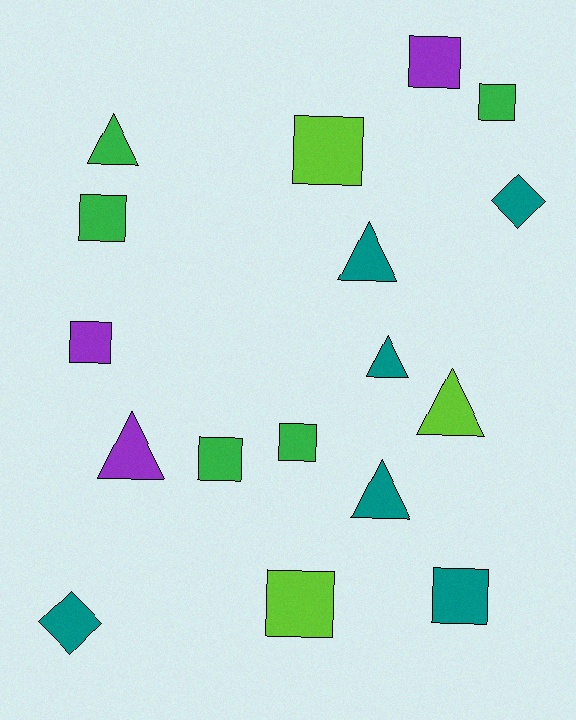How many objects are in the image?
There are 17 objects.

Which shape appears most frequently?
Square, with 9 objects.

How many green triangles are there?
There is 1 green triangle.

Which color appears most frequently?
Teal, with 6 objects.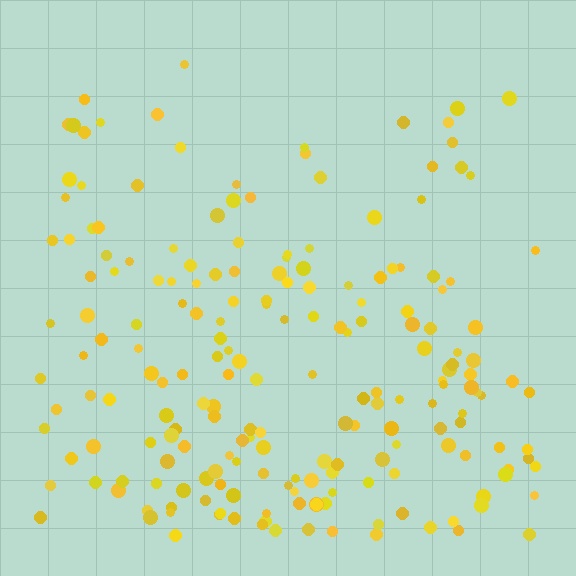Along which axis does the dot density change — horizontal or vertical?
Vertical.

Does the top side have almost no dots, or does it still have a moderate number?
Still a moderate number, just noticeably fewer than the bottom.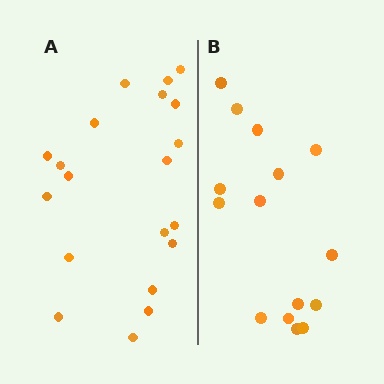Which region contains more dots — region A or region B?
Region A (the left region) has more dots.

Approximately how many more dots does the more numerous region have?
Region A has about 5 more dots than region B.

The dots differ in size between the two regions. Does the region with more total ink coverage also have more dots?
No. Region B has more total ink coverage because its dots are larger, but region A actually contains more individual dots. Total area can be misleading — the number of items is what matters here.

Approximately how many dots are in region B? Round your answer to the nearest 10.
About 20 dots. (The exact count is 15, which rounds to 20.)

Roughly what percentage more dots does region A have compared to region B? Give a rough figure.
About 35% more.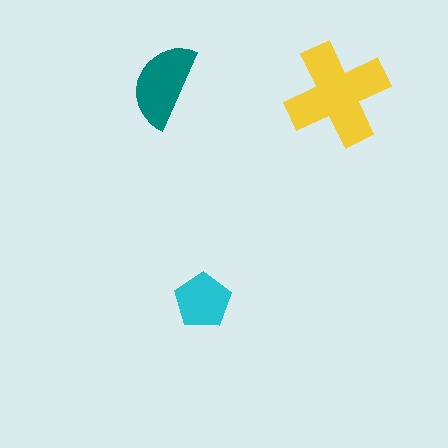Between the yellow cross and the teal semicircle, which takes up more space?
The yellow cross.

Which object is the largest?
The yellow cross.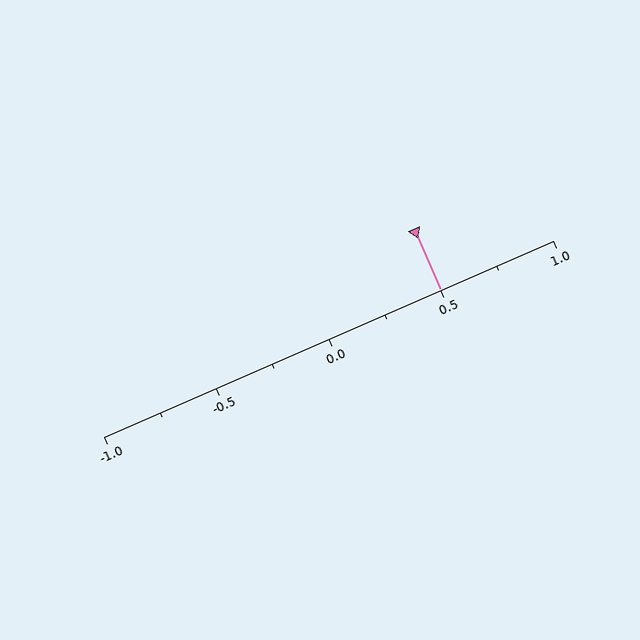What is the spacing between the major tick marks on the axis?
The major ticks are spaced 0.5 apart.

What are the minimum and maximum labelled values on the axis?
The axis runs from -1.0 to 1.0.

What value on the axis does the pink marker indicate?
The marker indicates approximately 0.5.